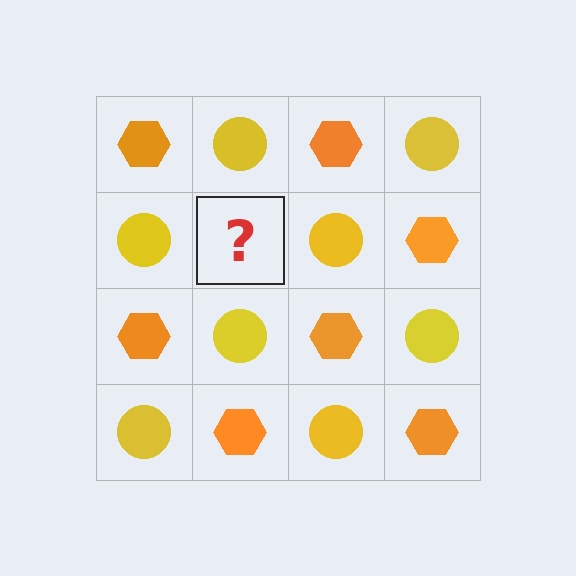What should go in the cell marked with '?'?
The missing cell should contain an orange hexagon.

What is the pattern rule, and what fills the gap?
The rule is that it alternates orange hexagon and yellow circle in a checkerboard pattern. The gap should be filled with an orange hexagon.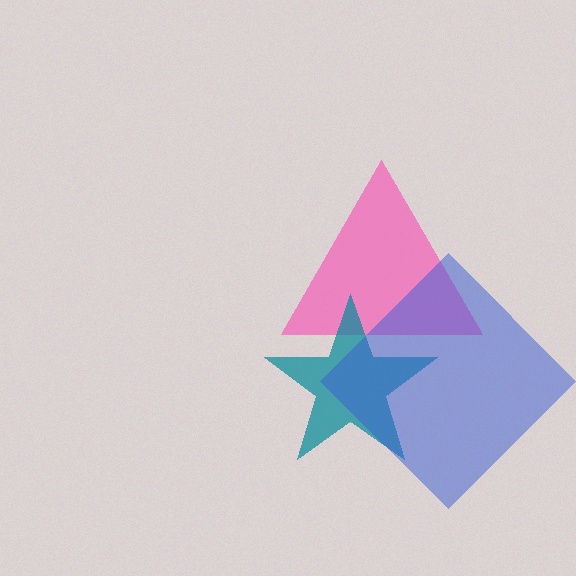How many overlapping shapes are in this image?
There are 3 overlapping shapes in the image.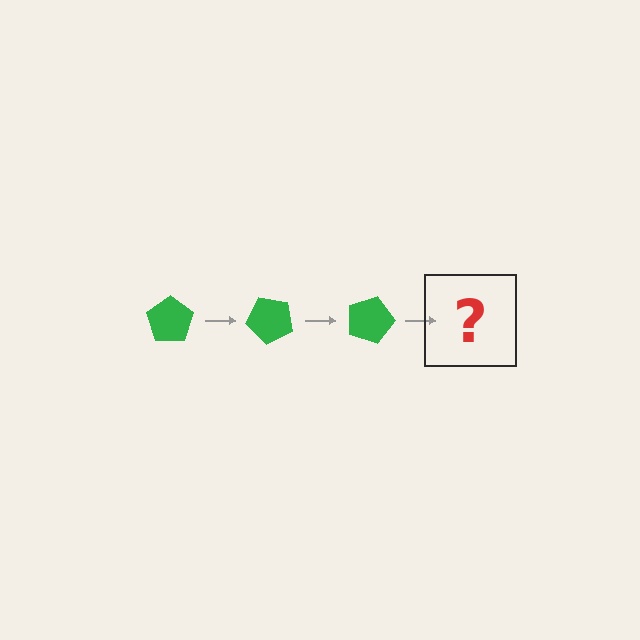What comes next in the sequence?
The next element should be a green pentagon rotated 135 degrees.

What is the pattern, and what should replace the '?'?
The pattern is that the pentagon rotates 45 degrees each step. The '?' should be a green pentagon rotated 135 degrees.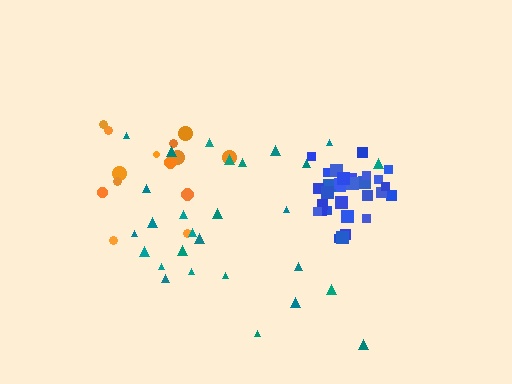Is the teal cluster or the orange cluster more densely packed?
Orange.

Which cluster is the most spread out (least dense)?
Teal.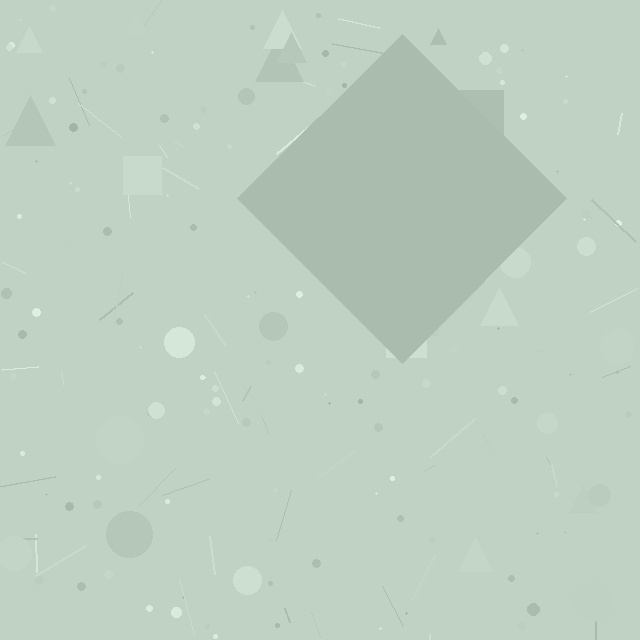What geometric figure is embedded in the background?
A diamond is embedded in the background.